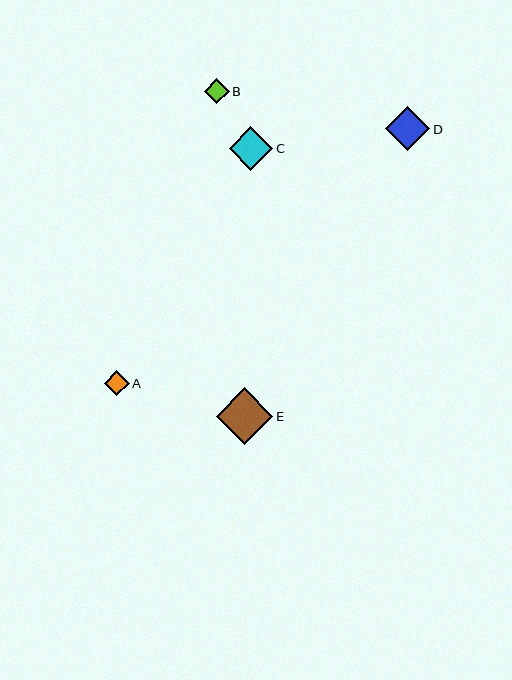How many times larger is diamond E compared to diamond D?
Diamond E is approximately 1.3 times the size of diamond D.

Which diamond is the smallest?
Diamond B is the smallest with a size of approximately 25 pixels.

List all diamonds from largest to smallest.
From largest to smallest: E, D, C, A, B.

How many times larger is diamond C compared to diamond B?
Diamond C is approximately 1.7 times the size of diamond B.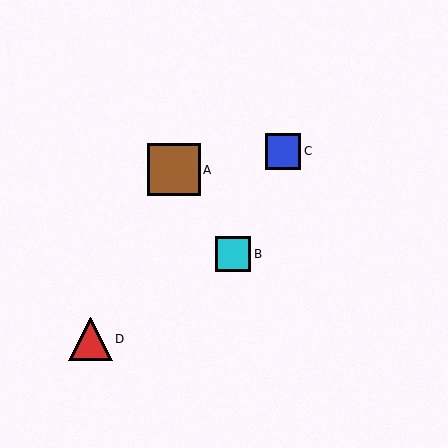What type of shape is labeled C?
Shape C is a blue square.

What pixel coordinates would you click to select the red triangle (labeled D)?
Click at (91, 339) to select the red triangle D.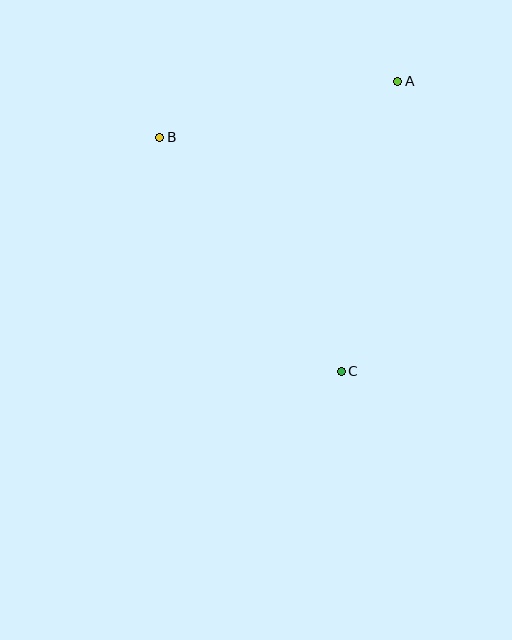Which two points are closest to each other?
Points A and B are closest to each other.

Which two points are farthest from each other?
Points B and C are farthest from each other.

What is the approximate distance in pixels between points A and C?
The distance between A and C is approximately 296 pixels.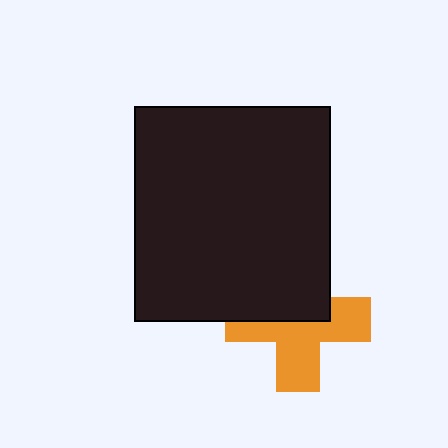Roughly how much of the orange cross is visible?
About half of it is visible (roughly 56%).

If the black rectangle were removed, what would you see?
You would see the complete orange cross.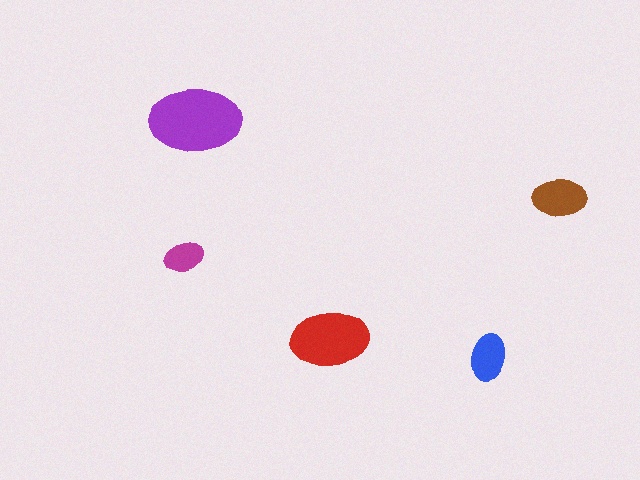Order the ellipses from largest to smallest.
the purple one, the red one, the brown one, the blue one, the magenta one.